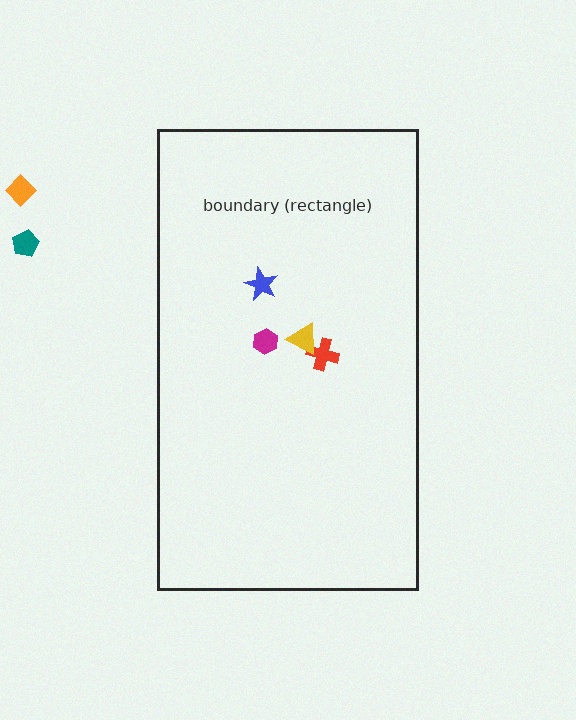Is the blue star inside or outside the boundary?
Inside.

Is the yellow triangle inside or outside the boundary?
Inside.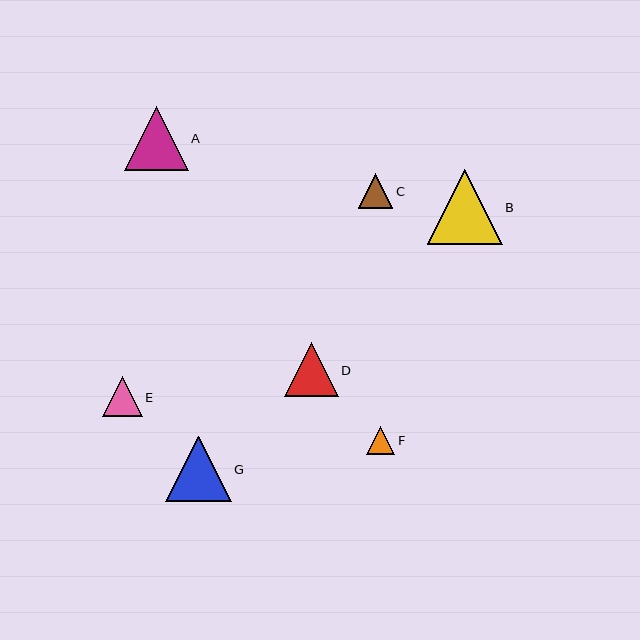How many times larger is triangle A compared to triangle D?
Triangle A is approximately 1.2 times the size of triangle D.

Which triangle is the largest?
Triangle B is the largest with a size of approximately 75 pixels.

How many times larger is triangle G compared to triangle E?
Triangle G is approximately 1.6 times the size of triangle E.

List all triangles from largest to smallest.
From largest to smallest: B, G, A, D, E, C, F.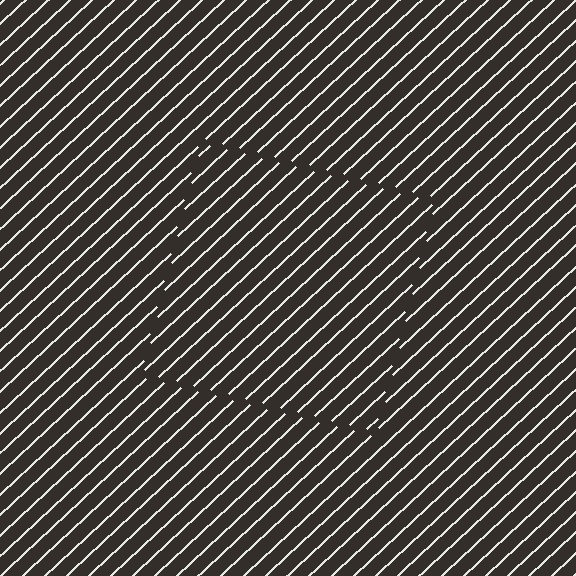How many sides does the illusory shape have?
4 sides — the line-ends trace a square.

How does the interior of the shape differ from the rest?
The interior of the shape contains the same grating, shifted by half a period — the contour is defined by the phase discontinuity where line-ends from the inner and outer gratings abut.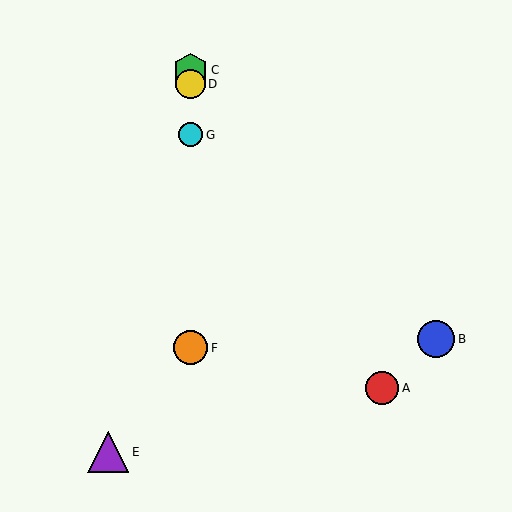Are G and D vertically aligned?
Yes, both are at x≈190.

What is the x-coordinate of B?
Object B is at x≈436.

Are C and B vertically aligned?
No, C is at x≈190 and B is at x≈436.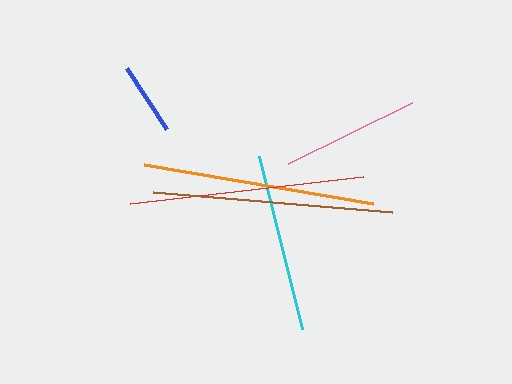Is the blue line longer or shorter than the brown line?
The brown line is longer than the blue line.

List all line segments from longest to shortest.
From longest to shortest: brown, red, orange, cyan, pink, blue.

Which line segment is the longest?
The brown line is the longest at approximately 240 pixels.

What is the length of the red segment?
The red segment is approximately 235 pixels long.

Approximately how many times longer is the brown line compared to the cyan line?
The brown line is approximately 1.3 times the length of the cyan line.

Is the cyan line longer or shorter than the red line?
The red line is longer than the cyan line.